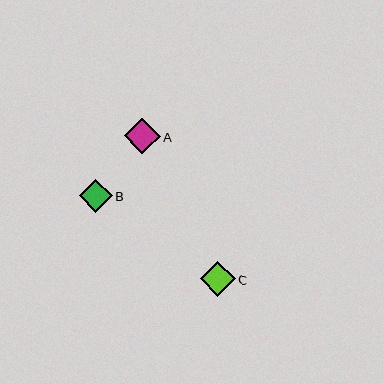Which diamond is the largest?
Diamond A is the largest with a size of approximately 36 pixels.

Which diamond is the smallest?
Diamond B is the smallest with a size of approximately 33 pixels.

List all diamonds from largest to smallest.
From largest to smallest: A, C, B.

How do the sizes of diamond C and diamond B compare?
Diamond C and diamond B are approximately the same size.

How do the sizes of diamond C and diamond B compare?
Diamond C and diamond B are approximately the same size.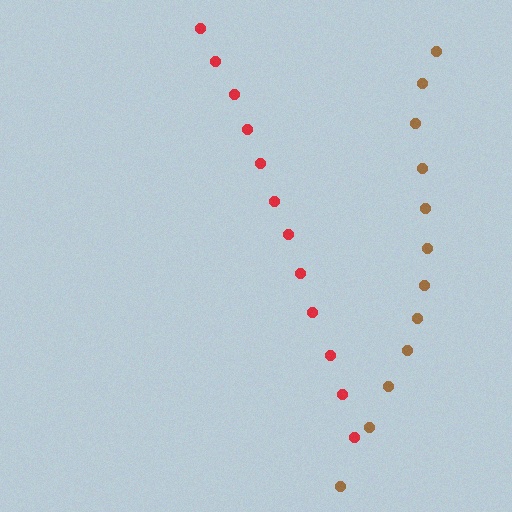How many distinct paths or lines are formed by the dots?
There are 2 distinct paths.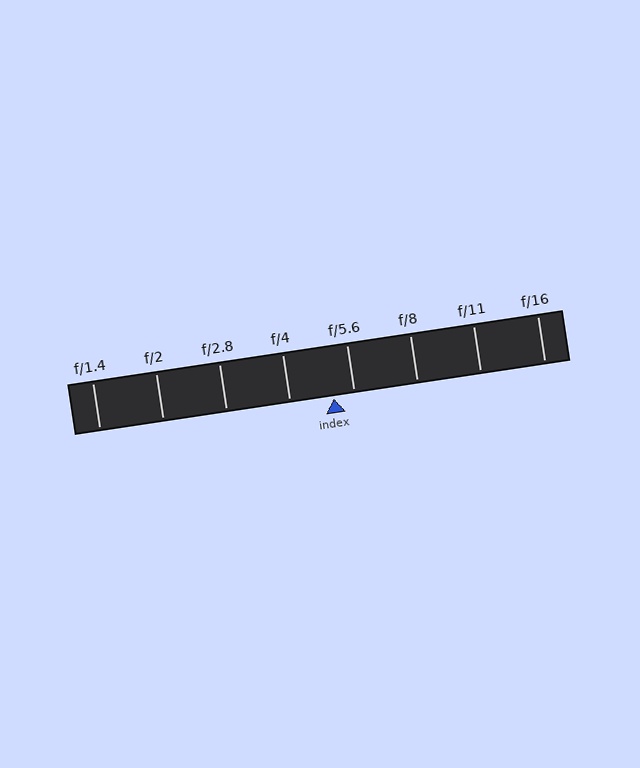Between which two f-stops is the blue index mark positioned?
The index mark is between f/4 and f/5.6.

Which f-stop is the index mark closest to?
The index mark is closest to f/5.6.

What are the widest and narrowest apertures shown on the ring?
The widest aperture shown is f/1.4 and the narrowest is f/16.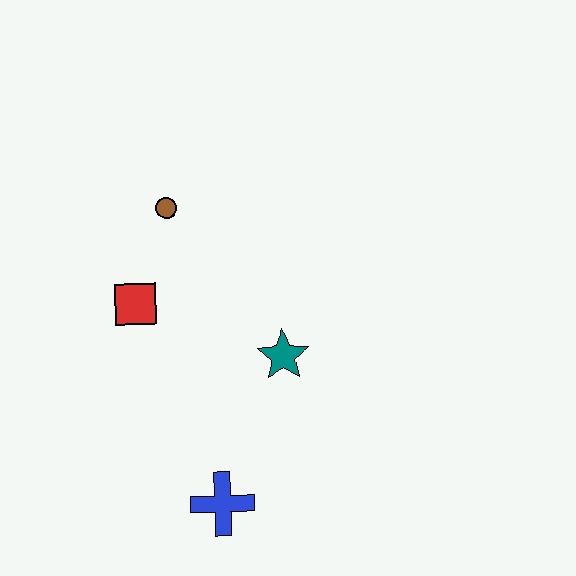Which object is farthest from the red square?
The blue cross is farthest from the red square.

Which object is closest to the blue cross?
The teal star is closest to the blue cross.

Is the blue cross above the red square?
No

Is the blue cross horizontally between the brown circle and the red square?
No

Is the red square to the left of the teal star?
Yes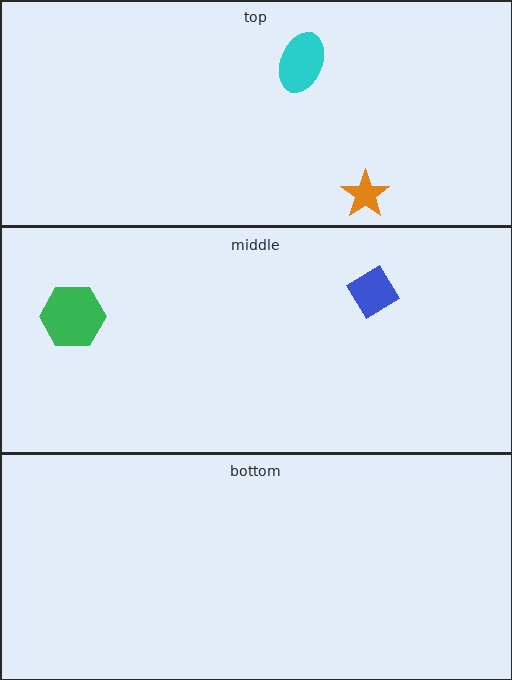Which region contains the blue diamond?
The middle region.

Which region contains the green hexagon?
The middle region.